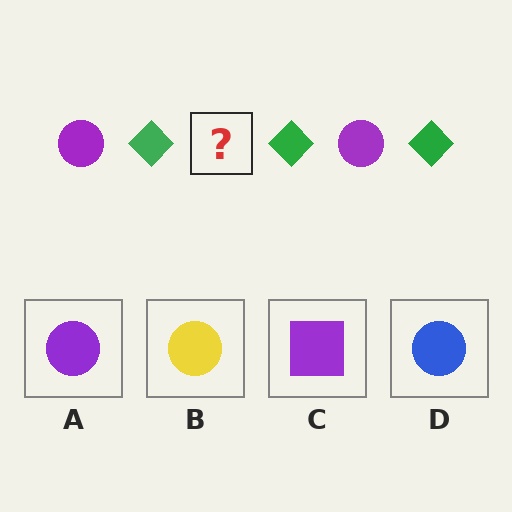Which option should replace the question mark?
Option A.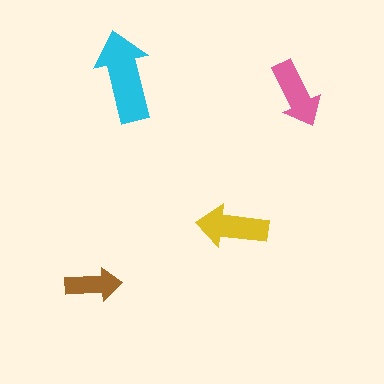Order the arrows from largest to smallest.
the cyan one, the yellow one, the pink one, the brown one.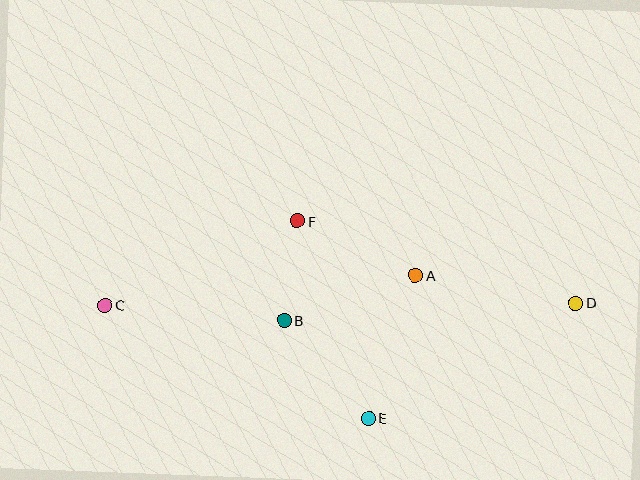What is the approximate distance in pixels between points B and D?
The distance between B and D is approximately 292 pixels.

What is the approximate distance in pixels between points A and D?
The distance between A and D is approximately 162 pixels.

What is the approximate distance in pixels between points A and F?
The distance between A and F is approximately 130 pixels.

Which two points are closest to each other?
Points B and F are closest to each other.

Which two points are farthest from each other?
Points C and D are farthest from each other.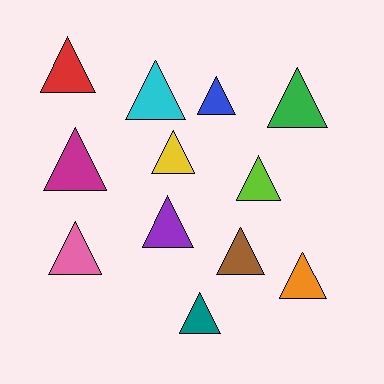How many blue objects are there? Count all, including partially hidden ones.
There is 1 blue object.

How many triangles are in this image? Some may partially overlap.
There are 12 triangles.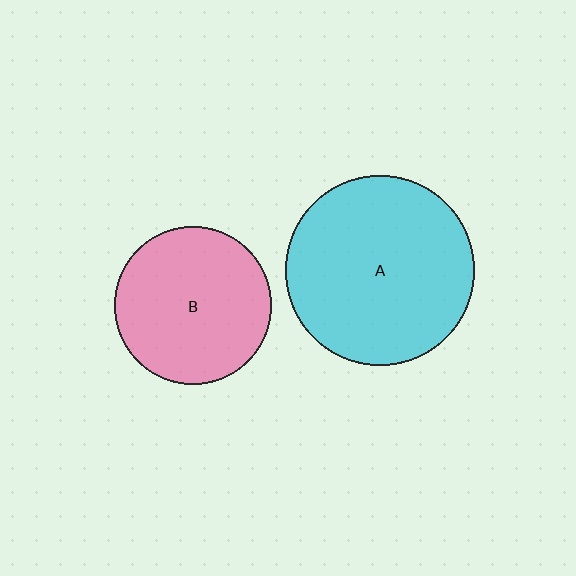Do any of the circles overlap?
No, none of the circles overlap.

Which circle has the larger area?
Circle A (cyan).